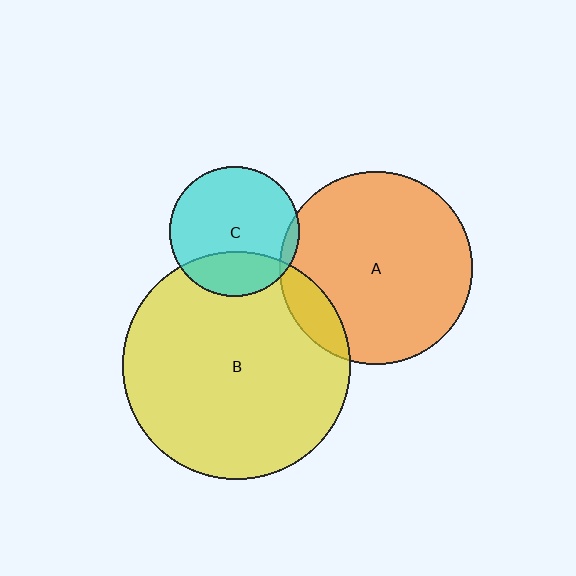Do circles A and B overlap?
Yes.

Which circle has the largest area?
Circle B (yellow).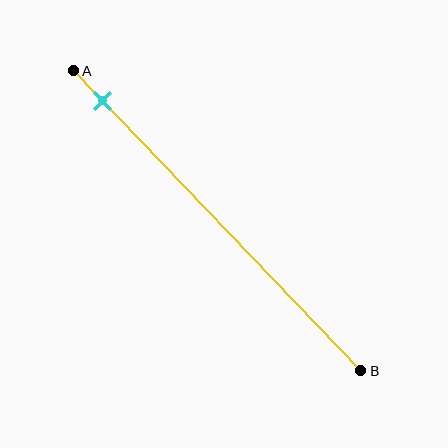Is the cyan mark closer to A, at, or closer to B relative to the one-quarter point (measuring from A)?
The cyan mark is closer to point A than the one-quarter point of segment AB.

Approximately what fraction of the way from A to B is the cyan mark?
The cyan mark is approximately 10% of the way from A to B.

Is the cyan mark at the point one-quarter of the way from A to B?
No, the mark is at about 10% from A, not at the 25% one-quarter point.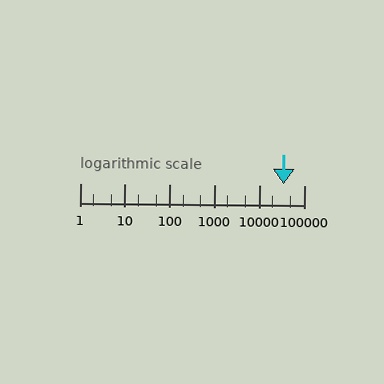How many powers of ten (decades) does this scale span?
The scale spans 5 decades, from 1 to 100000.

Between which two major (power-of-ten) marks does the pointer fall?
The pointer is between 10000 and 100000.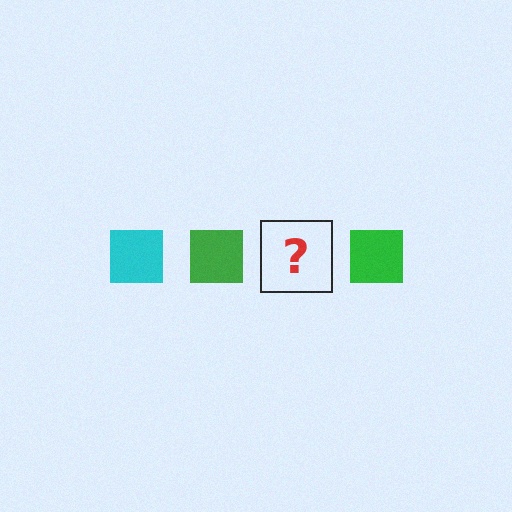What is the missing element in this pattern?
The missing element is a cyan square.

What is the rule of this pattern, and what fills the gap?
The rule is that the pattern cycles through cyan, green squares. The gap should be filled with a cyan square.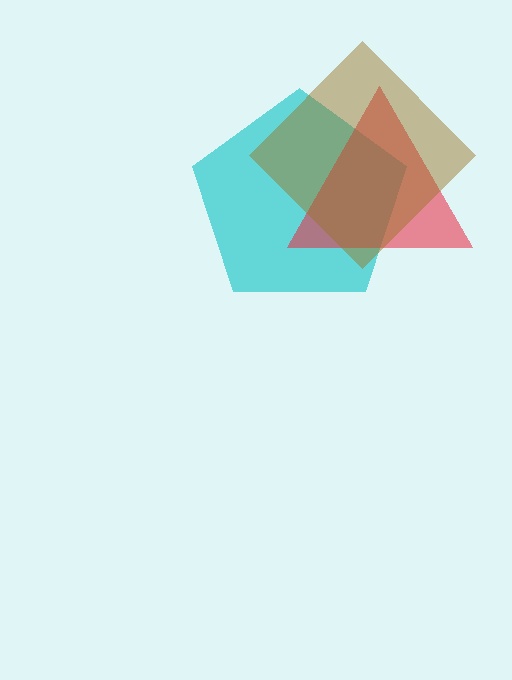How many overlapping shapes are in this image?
There are 3 overlapping shapes in the image.